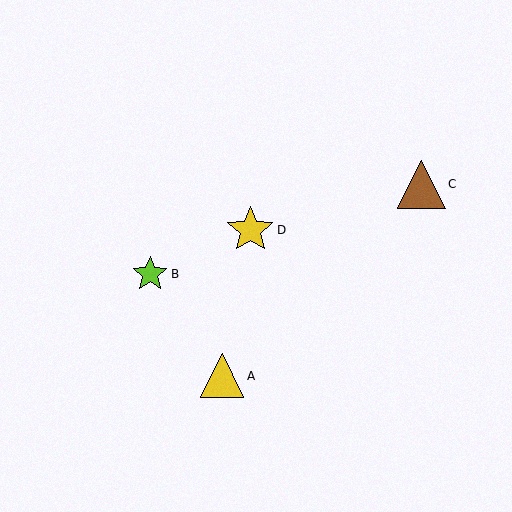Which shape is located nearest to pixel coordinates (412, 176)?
The brown triangle (labeled C) at (421, 184) is nearest to that location.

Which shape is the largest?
The brown triangle (labeled C) is the largest.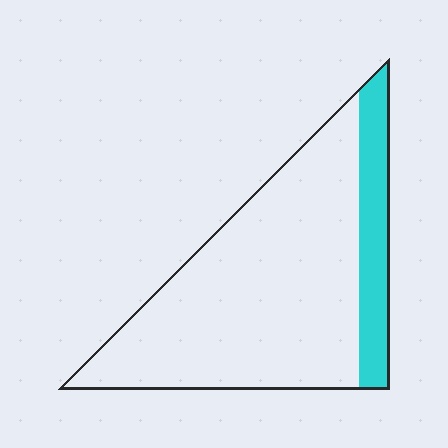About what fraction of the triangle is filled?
About one sixth (1/6).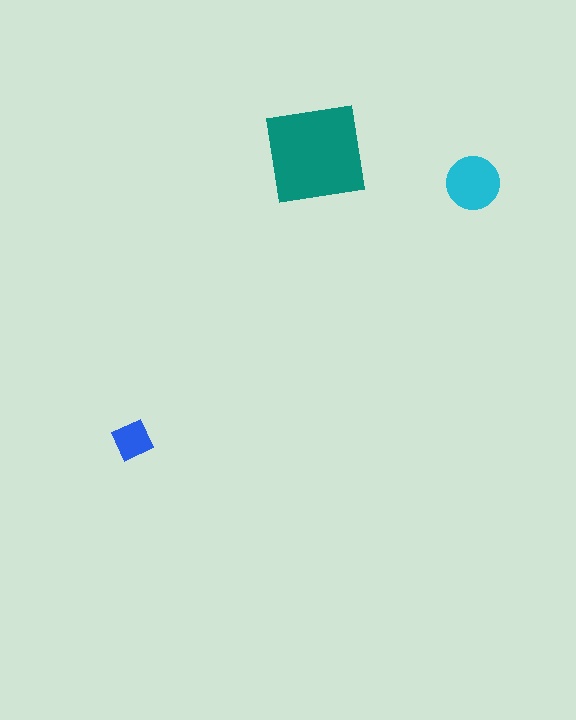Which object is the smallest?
The blue diamond.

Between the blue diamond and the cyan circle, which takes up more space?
The cyan circle.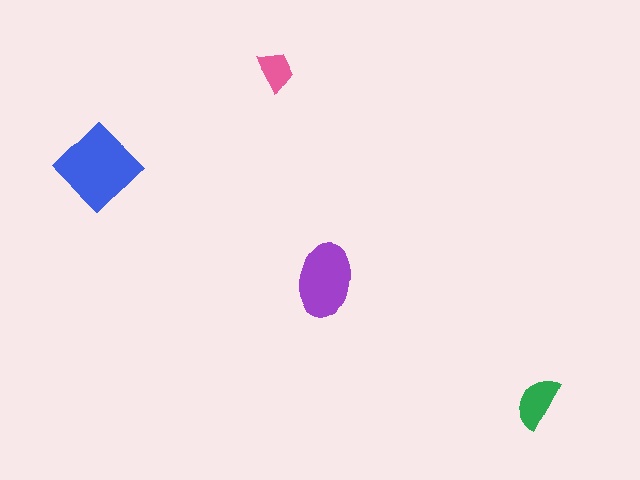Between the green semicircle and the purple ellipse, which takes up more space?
The purple ellipse.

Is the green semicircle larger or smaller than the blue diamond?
Smaller.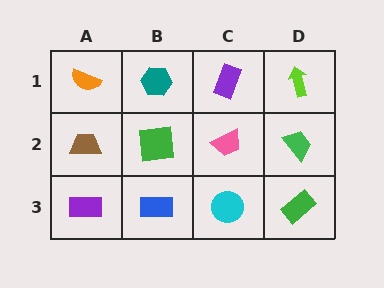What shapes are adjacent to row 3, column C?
A pink trapezoid (row 2, column C), a blue rectangle (row 3, column B), a green rectangle (row 3, column D).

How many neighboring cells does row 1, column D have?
2.